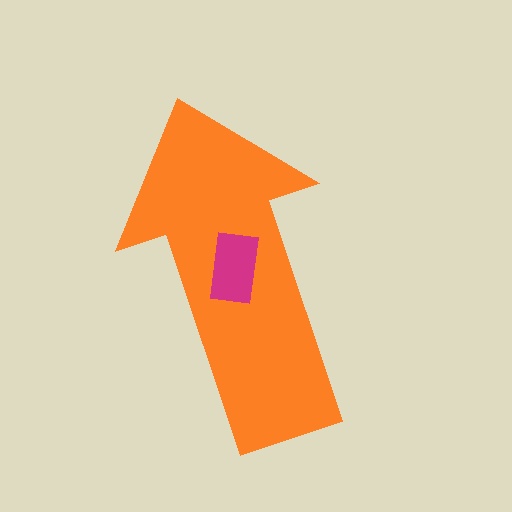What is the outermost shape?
The orange arrow.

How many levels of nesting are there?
2.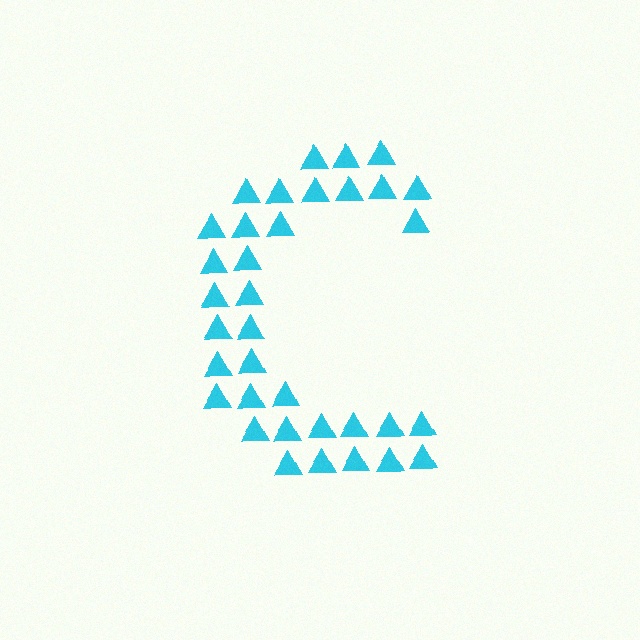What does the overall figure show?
The overall figure shows the letter C.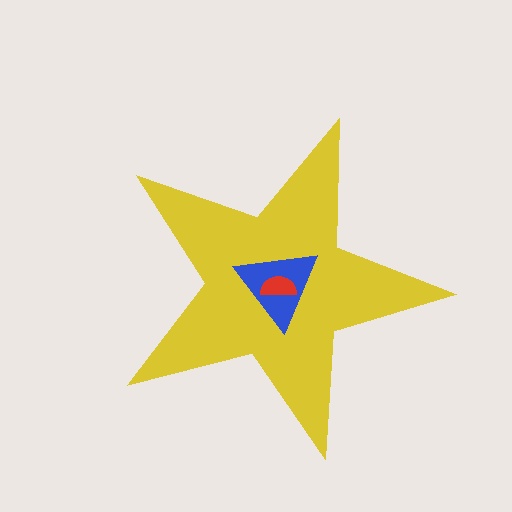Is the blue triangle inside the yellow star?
Yes.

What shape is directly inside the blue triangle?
The red semicircle.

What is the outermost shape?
The yellow star.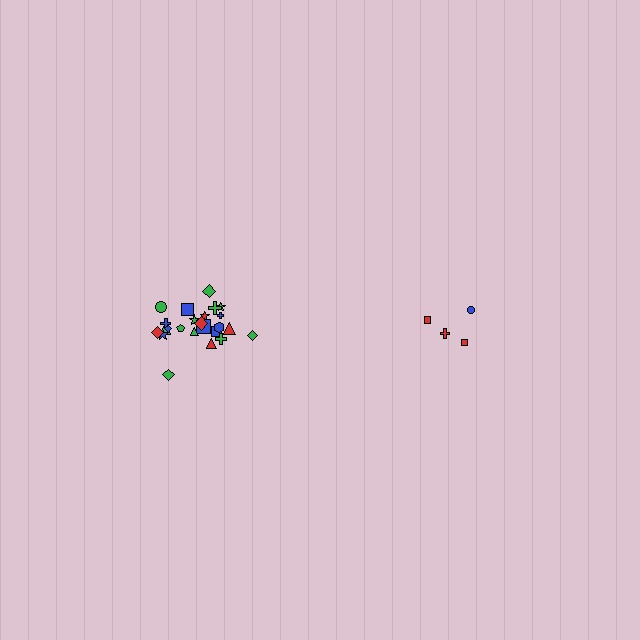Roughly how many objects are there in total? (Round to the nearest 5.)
Roughly 30 objects in total.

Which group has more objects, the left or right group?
The left group.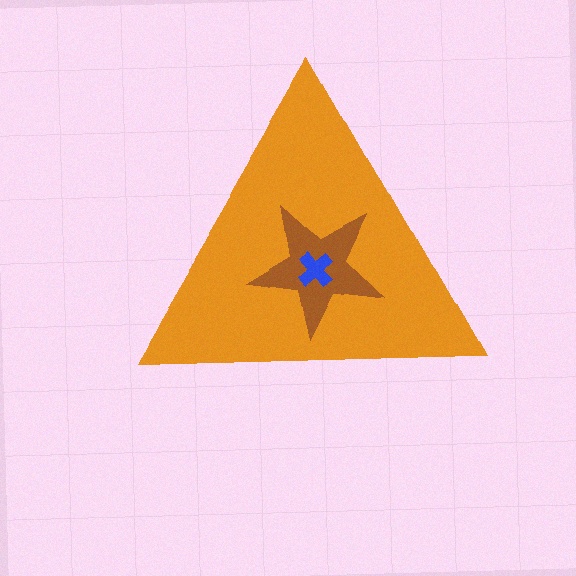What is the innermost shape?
The blue cross.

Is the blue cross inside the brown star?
Yes.